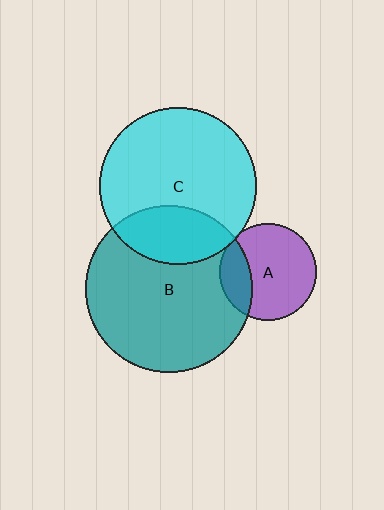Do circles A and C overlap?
Yes.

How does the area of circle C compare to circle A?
Approximately 2.6 times.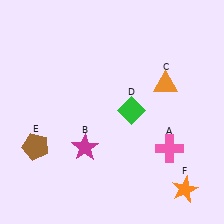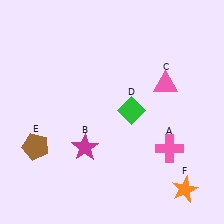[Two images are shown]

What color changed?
The triangle (C) changed from orange in Image 1 to pink in Image 2.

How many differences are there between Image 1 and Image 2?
There is 1 difference between the two images.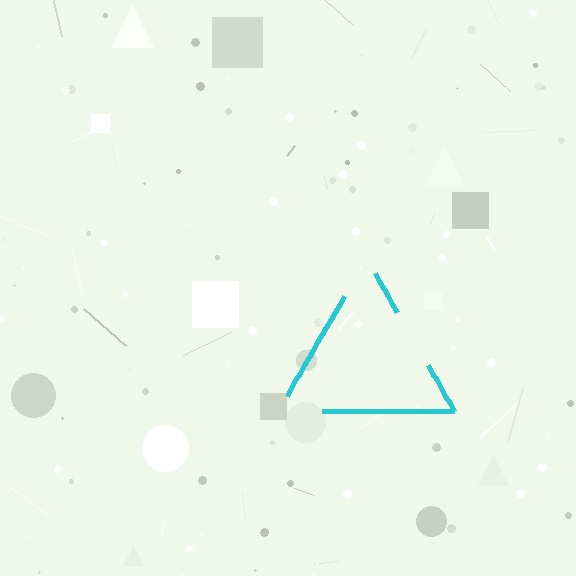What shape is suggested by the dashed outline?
The dashed outline suggests a triangle.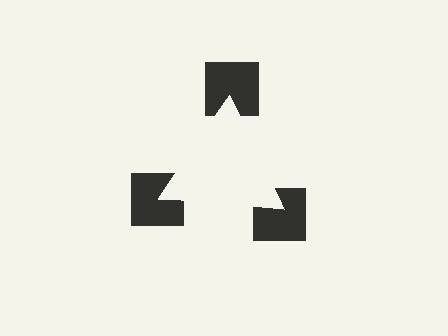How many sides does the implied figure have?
3 sides.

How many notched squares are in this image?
There are 3 — one at each vertex of the illusory triangle.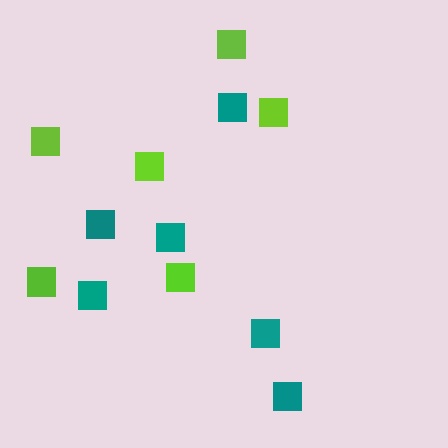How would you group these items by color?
There are 2 groups: one group of teal squares (6) and one group of lime squares (6).